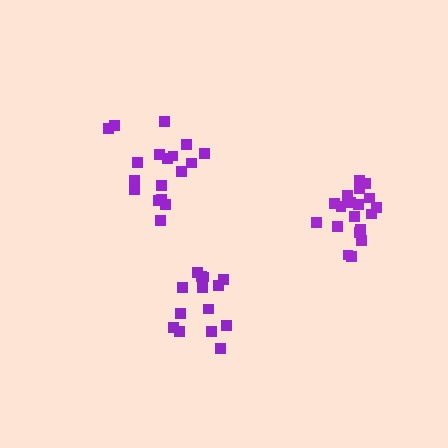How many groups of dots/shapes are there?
There are 3 groups.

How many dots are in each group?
Group 1: 19 dots, Group 2: 19 dots, Group 3: 14 dots (52 total).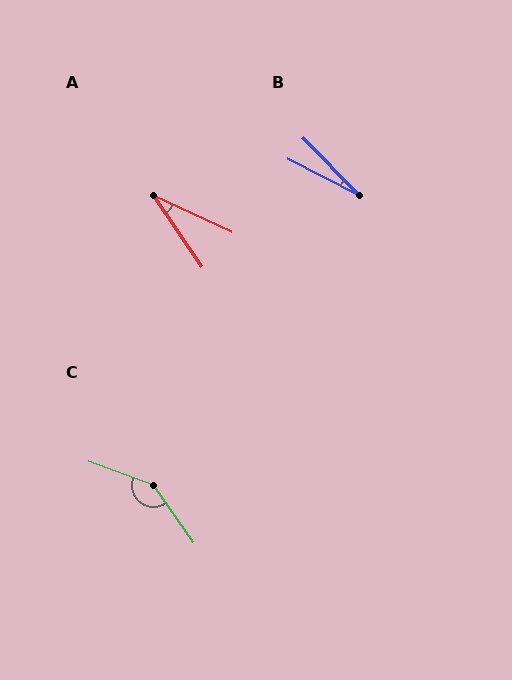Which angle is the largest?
C, at approximately 145 degrees.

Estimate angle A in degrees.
Approximately 31 degrees.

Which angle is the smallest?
B, at approximately 18 degrees.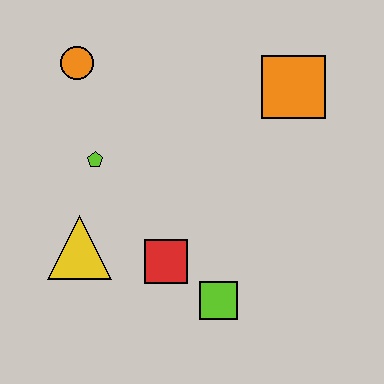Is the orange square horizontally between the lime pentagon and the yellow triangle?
No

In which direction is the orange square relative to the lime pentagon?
The orange square is to the right of the lime pentagon.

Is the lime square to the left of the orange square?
Yes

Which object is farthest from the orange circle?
The lime square is farthest from the orange circle.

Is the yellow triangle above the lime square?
Yes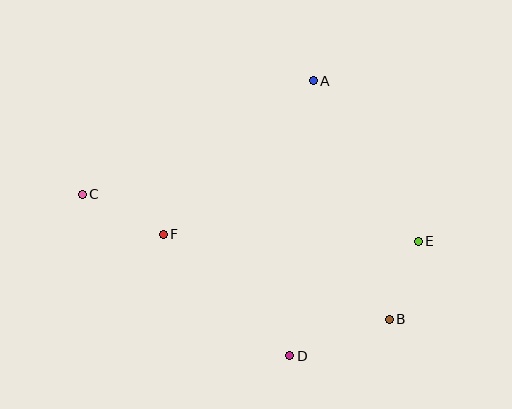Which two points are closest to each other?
Points B and E are closest to each other.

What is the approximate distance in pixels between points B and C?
The distance between B and C is approximately 332 pixels.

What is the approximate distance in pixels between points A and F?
The distance between A and F is approximately 215 pixels.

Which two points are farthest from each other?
Points C and E are farthest from each other.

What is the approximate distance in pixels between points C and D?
The distance between C and D is approximately 263 pixels.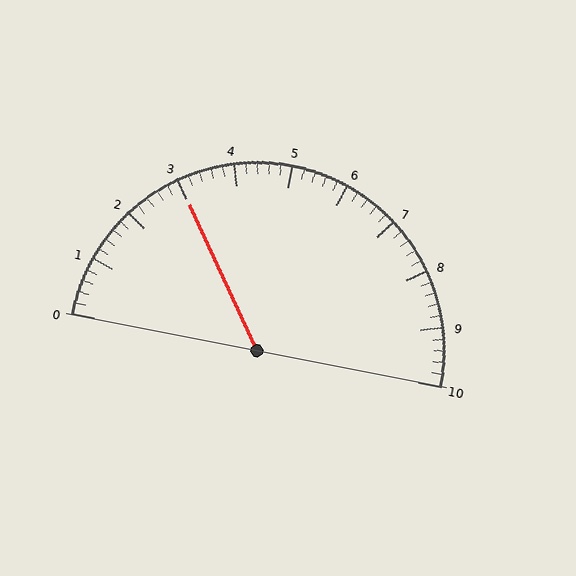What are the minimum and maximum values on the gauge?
The gauge ranges from 0 to 10.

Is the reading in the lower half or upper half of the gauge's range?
The reading is in the lower half of the range (0 to 10).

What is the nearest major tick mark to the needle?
The nearest major tick mark is 3.